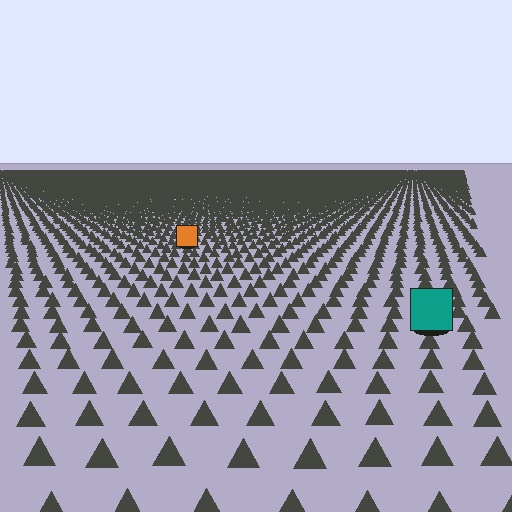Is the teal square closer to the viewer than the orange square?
Yes. The teal square is closer — you can tell from the texture gradient: the ground texture is coarser near it.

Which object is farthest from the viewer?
The orange square is farthest from the viewer. It appears smaller and the ground texture around it is denser.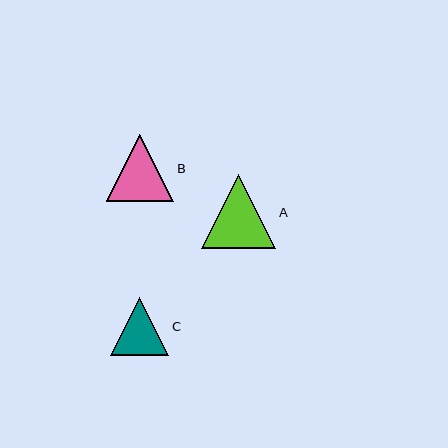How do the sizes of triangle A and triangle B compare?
Triangle A and triangle B are approximately the same size.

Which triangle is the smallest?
Triangle C is the smallest with a size of approximately 58 pixels.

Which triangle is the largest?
Triangle A is the largest with a size of approximately 74 pixels.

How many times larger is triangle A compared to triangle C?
Triangle A is approximately 1.3 times the size of triangle C.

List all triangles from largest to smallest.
From largest to smallest: A, B, C.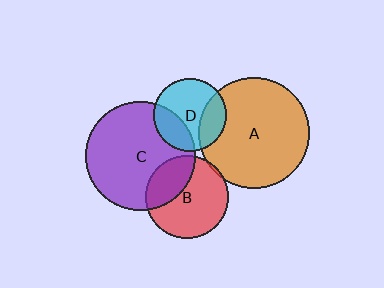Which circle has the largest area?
Circle A (orange).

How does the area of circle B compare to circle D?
Approximately 1.3 times.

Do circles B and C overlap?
Yes.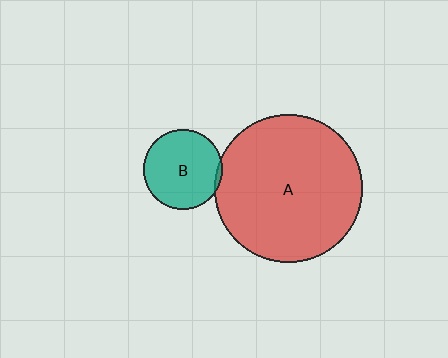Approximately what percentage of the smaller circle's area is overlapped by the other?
Approximately 5%.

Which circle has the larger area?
Circle A (red).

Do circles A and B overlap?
Yes.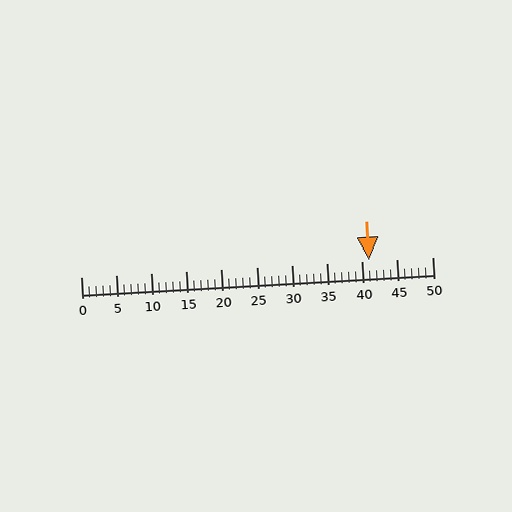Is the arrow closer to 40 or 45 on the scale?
The arrow is closer to 40.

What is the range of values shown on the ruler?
The ruler shows values from 0 to 50.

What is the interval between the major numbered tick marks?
The major tick marks are spaced 5 units apart.